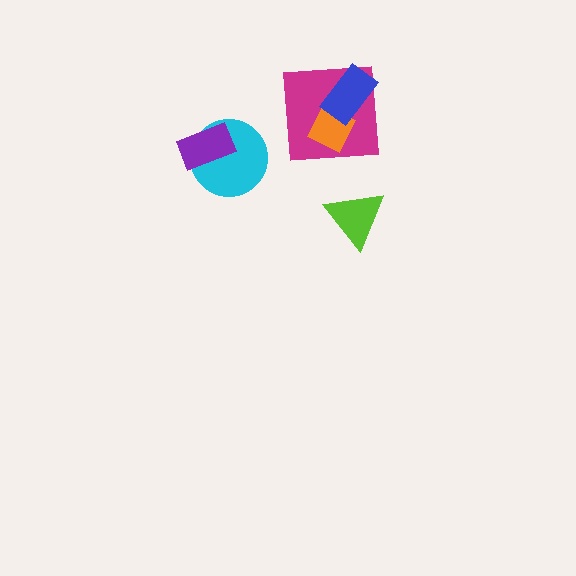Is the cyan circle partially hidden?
Yes, it is partially covered by another shape.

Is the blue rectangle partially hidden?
No, no other shape covers it.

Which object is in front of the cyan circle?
The purple rectangle is in front of the cyan circle.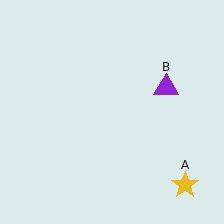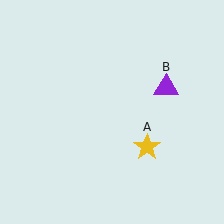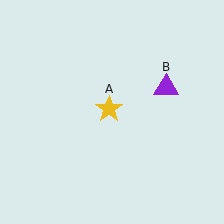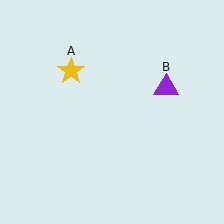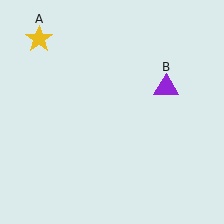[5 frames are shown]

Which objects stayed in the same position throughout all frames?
Purple triangle (object B) remained stationary.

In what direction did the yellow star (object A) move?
The yellow star (object A) moved up and to the left.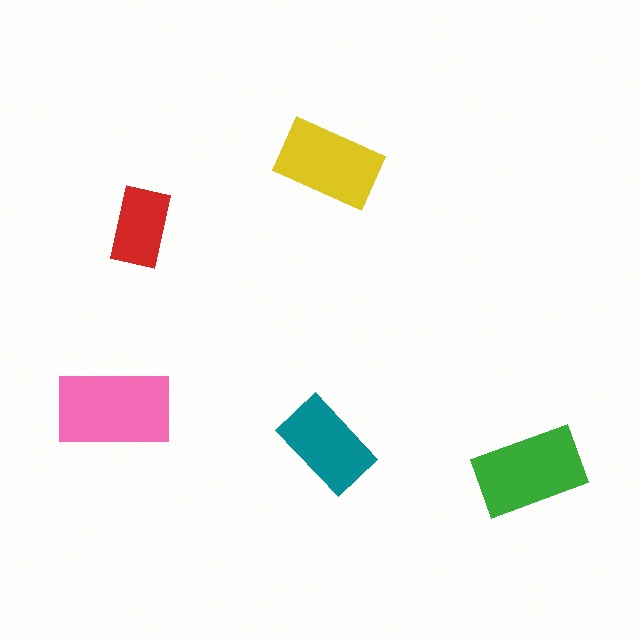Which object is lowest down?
The green rectangle is bottommost.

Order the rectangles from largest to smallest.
the pink one, the green one, the yellow one, the teal one, the red one.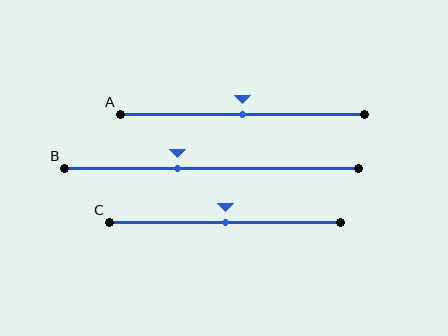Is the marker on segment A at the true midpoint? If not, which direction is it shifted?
Yes, the marker on segment A is at the true midpoint.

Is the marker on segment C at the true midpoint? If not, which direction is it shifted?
Yes, the marker on segment C is at the true midpoint.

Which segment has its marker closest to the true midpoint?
Segment A has its marker closest to the true midpoint.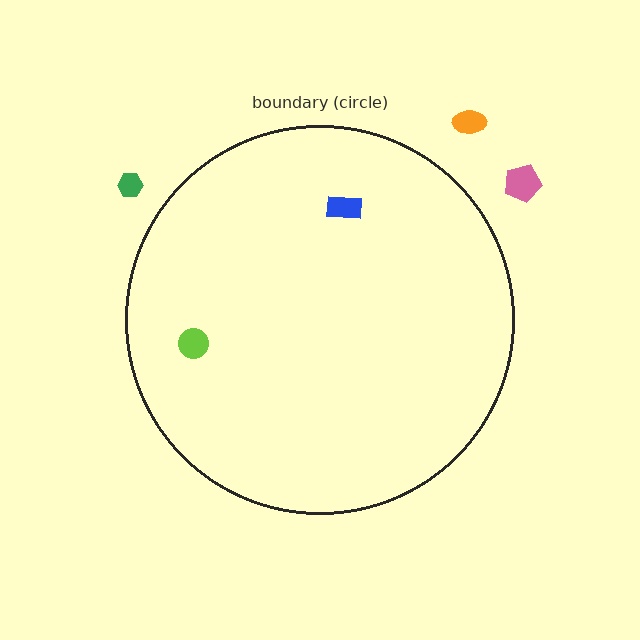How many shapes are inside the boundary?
2 inside, 3 outside.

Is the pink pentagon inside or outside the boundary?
Outside.